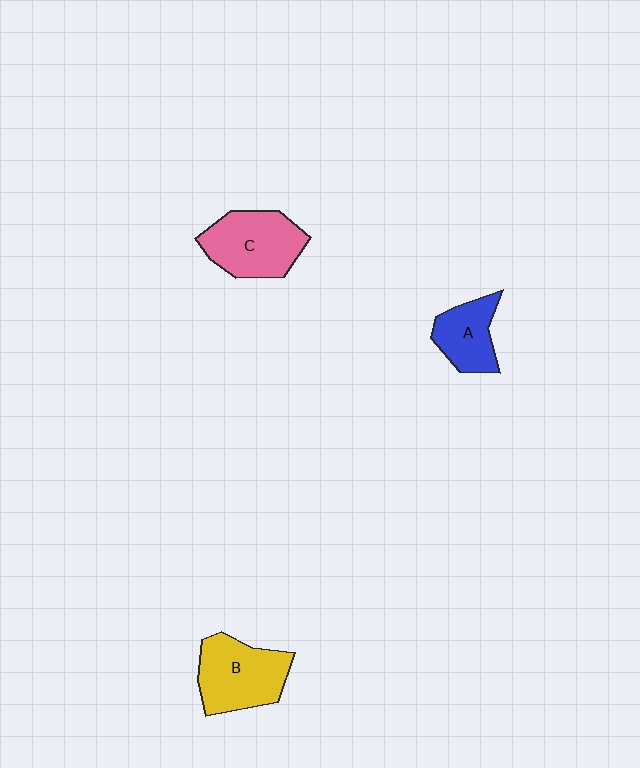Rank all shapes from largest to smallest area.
From largest to smallest: B (yellow), C (pink), A (blue).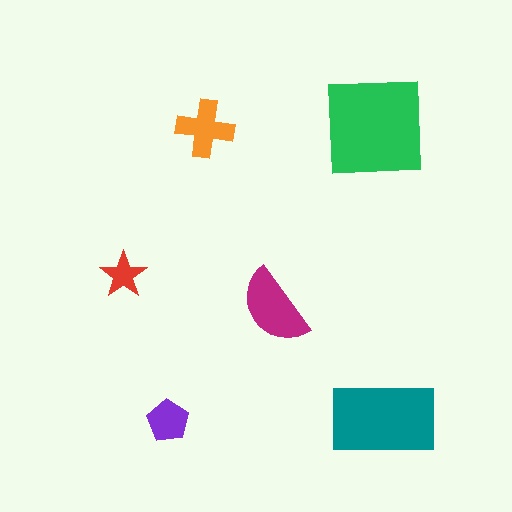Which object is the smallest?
The red star.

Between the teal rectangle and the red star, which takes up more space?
The teal rectangle.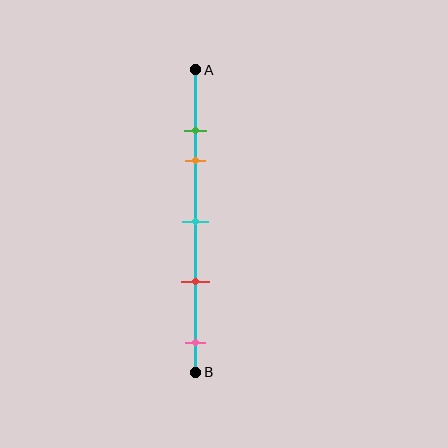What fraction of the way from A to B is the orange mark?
The orange mark is approximately 30% (0.3) of the way from A to B.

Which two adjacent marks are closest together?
The green and orange marks are the closest adjacent pair.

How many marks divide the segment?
There are 5 marks dividing the segment.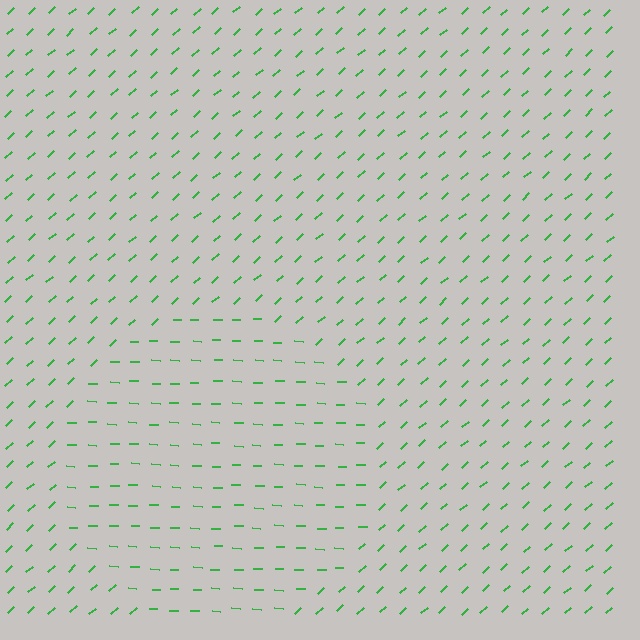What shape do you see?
I see a circle.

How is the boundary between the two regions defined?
The boundary is defined purely by a change in line orientation (approximately 45 degrees difference). All lines are the same color and thickness.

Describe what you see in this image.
The image is filled with small green line segments. A circle region in the image has lines oriented differently from the surrounding lines, creating a visible texture boundary.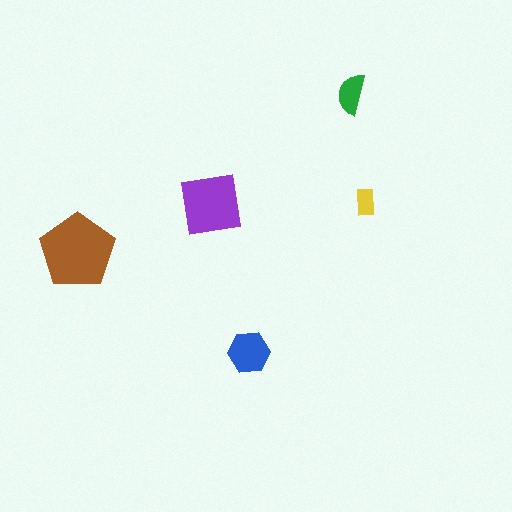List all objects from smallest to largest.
The yellow rectangle, the green semicircle, the blue hexagon, the purple square, the brown pentagon.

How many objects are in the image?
There are 5 objects in the image.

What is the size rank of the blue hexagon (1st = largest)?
3rd.